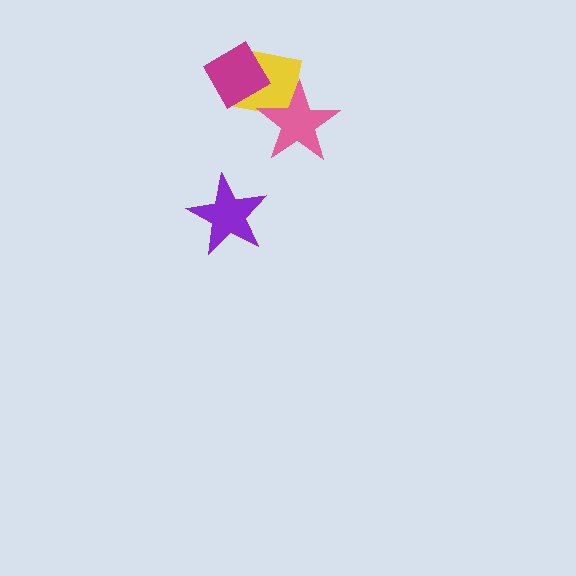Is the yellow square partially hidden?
Yes, it is partially covered by another shape.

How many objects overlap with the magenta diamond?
1 object overlaps with the magenta diamond.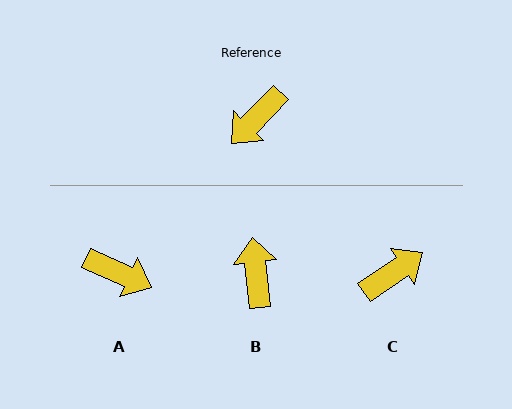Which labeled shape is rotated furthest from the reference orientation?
C, about 169 degrees away.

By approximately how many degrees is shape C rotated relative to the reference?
Approximately 169 degrees counter-clockwise.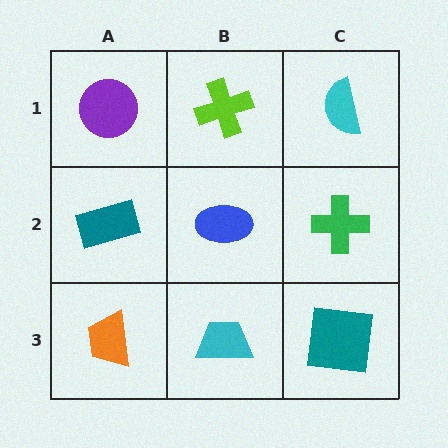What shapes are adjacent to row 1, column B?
A blue ellipse (row 2, column B), a purple circle (row 1, column A), a cyan semicircle (row 1, column C).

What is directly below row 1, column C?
A green cross.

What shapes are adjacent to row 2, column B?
A lime cross (row 1, column B), a cyan trapezoid (row 3, column B), a teal rectangle (row 2, column A), a green cross (row 2, column C).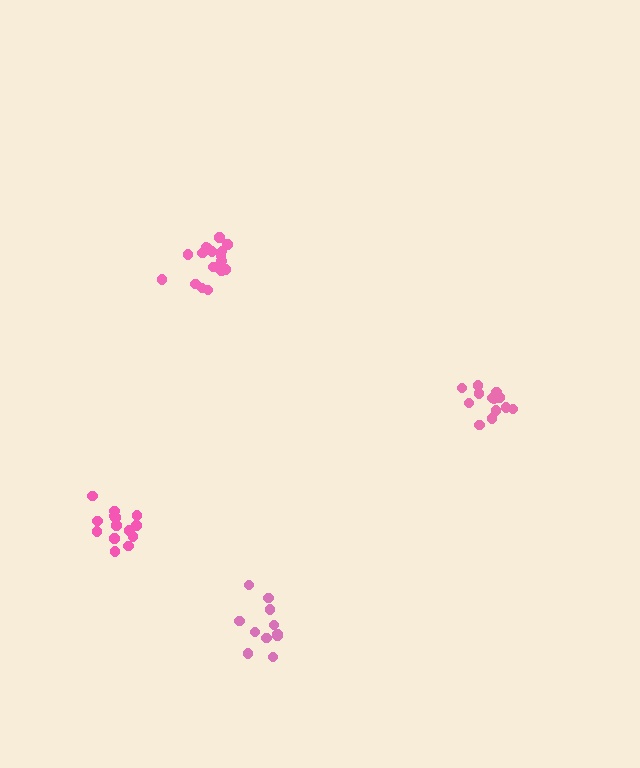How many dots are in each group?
Group 1: 14 dots, Group 2: 17 dots, Group 3: 14 dots, Group 4: 11 dots (56 total).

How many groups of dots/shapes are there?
There are 4 groups.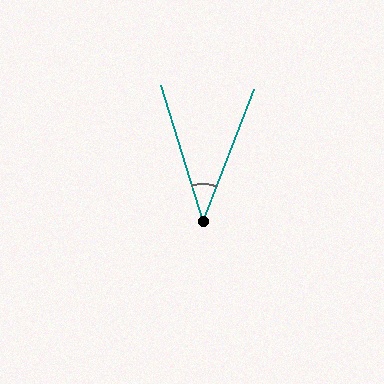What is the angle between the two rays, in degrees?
Approximately 39 degrees.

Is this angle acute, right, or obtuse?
It is acute.